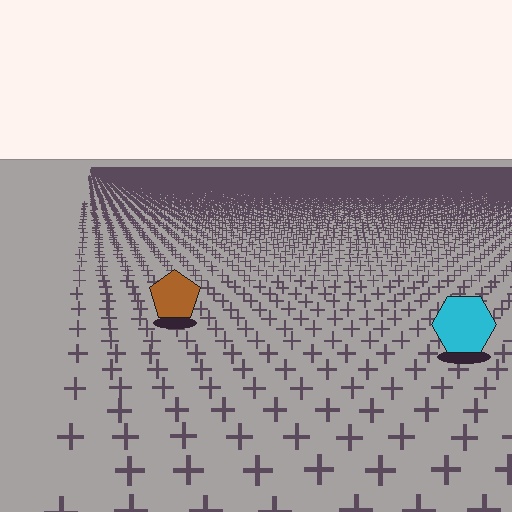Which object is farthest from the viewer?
The brown pentagon is farthest from the viewer. It appears smaller and the ground texture around it is denser.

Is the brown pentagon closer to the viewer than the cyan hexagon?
No. The cyan hexagon is closer — you can tell from the texture gradient: the ground texture is coarser near it.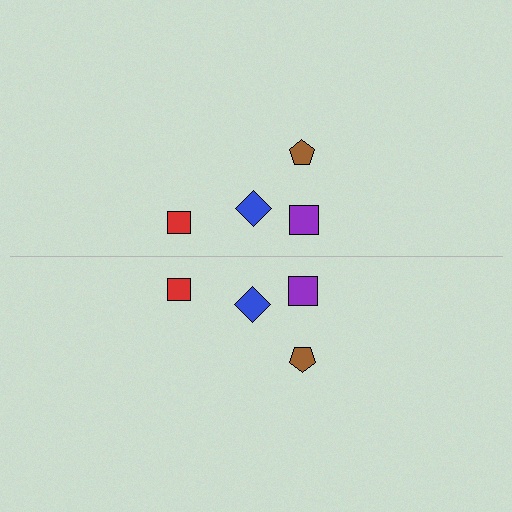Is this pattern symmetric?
Yes, this pattern has bilateral (reflection) symmetry.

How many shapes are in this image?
There are 8 shapes in this image.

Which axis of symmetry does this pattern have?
The pattern has a horizontal axis of symmetry running through the center of the image.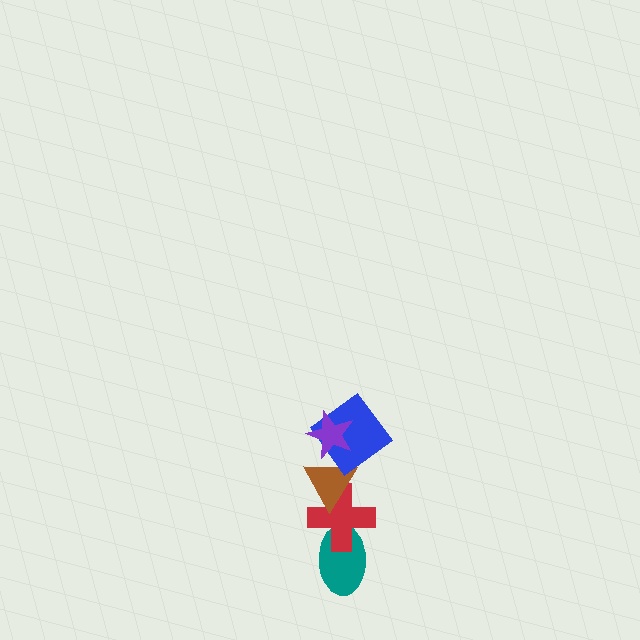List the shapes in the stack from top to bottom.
From top to bottom: the purple star, the blue diamond, the brown triangle, the red cross, the teal ellipse.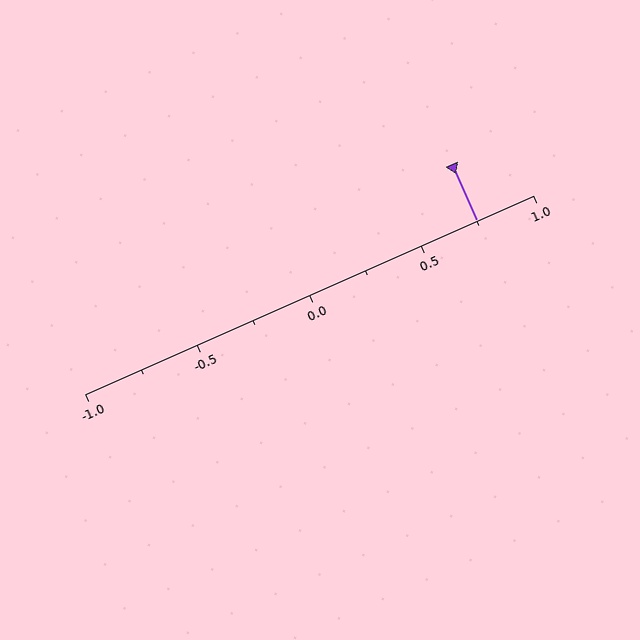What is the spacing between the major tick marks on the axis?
The major ticks are spaced 0.5 apart.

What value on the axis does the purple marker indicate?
The marker indicates approximately 0.75.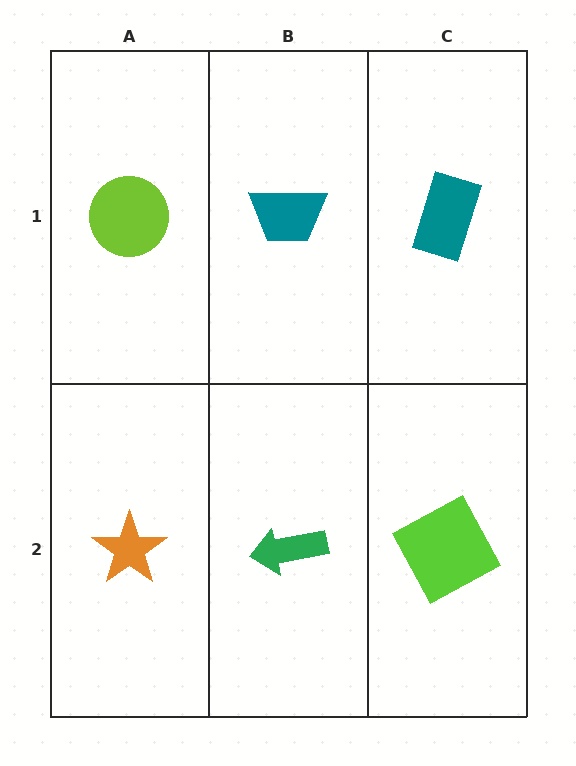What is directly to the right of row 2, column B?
A lime square.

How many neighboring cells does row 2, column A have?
2.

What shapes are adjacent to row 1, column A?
An orange star (row 2, column A), a teal trapezoid (row 1, column B).